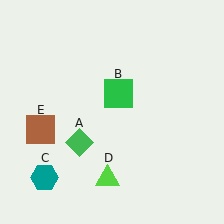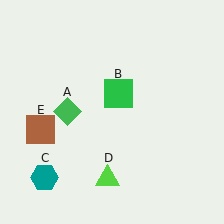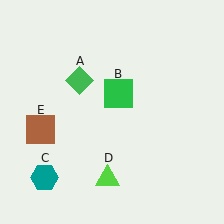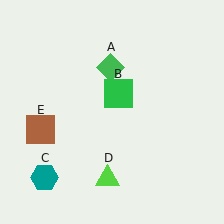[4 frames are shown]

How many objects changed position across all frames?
1 object changed position: green diamond (object A).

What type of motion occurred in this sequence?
The green diamond (object A) rotated clockwise around the center of the scene.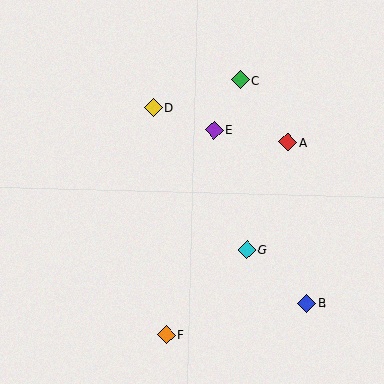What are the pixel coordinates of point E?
Point E is at (214, 130).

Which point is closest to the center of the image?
Point E at (214, 130) is closest to the center.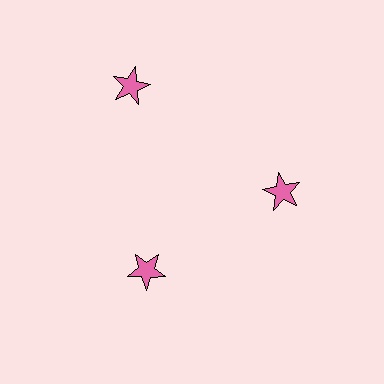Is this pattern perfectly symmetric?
No. The 3 pink stars are arranged in a ring, but one element near the 11 o'clock position is pushed outward from the center, breaking the 3-fold rotational symmetry.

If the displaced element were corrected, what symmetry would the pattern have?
It would have 3-fold rotational symmetry — the pattern would map onto itself every 120 degrees.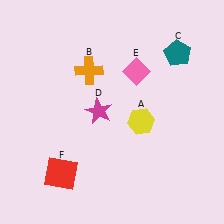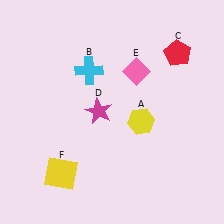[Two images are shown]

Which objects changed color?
B changed from orange to cyan. C changed from teal to red. F changed from red to yellow.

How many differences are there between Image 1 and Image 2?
There are 3 differences between the two images.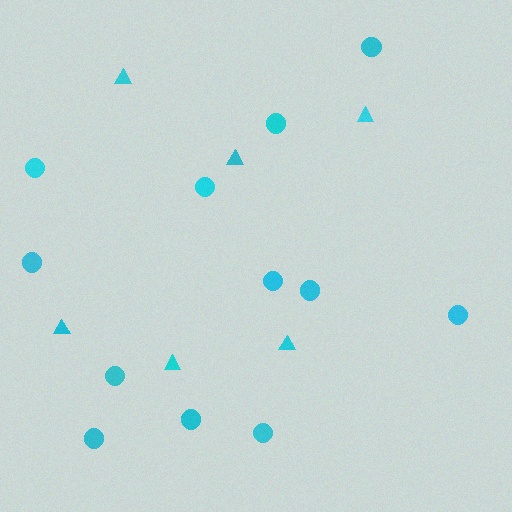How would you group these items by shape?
There are 2 groups: one group of circles (12) and one group of triangles (6).